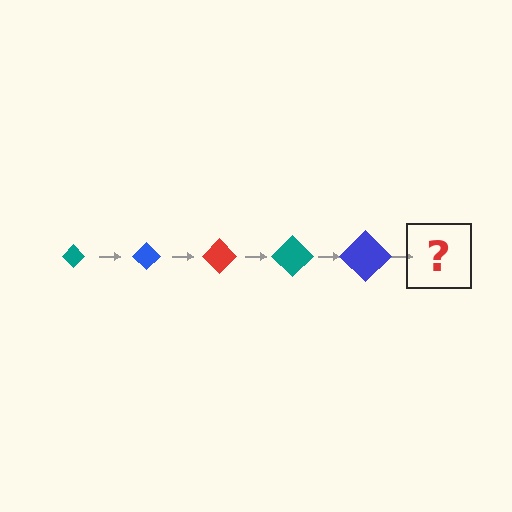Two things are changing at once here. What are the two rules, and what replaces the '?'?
The two rules are that the diamond grows larger each step and the color cycles through teal, blue, and red. The '?' should be a red diamond, larger than the previous one.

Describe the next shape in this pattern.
It should be a red diamond, larger than the previous one.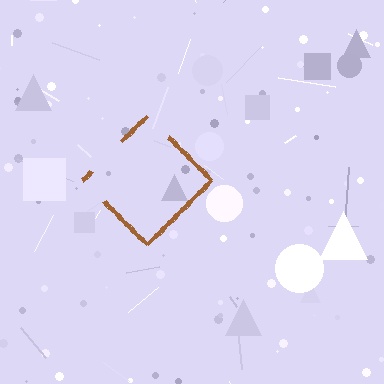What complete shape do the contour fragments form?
The contour fragments form a diamond.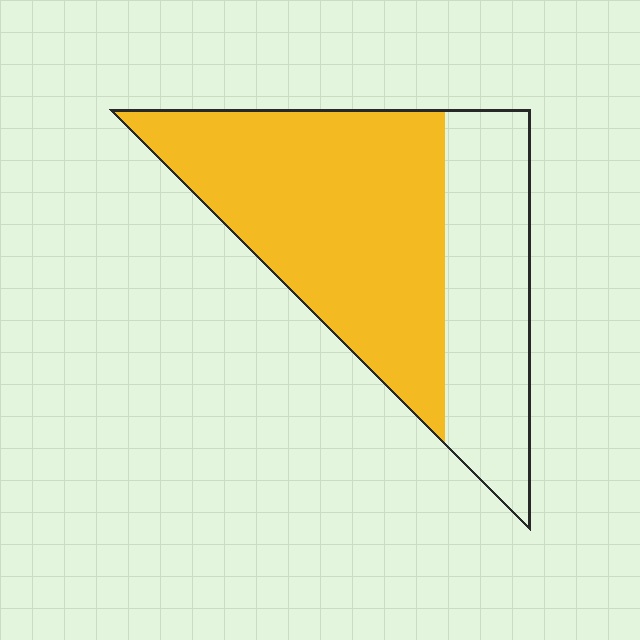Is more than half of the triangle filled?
Yes.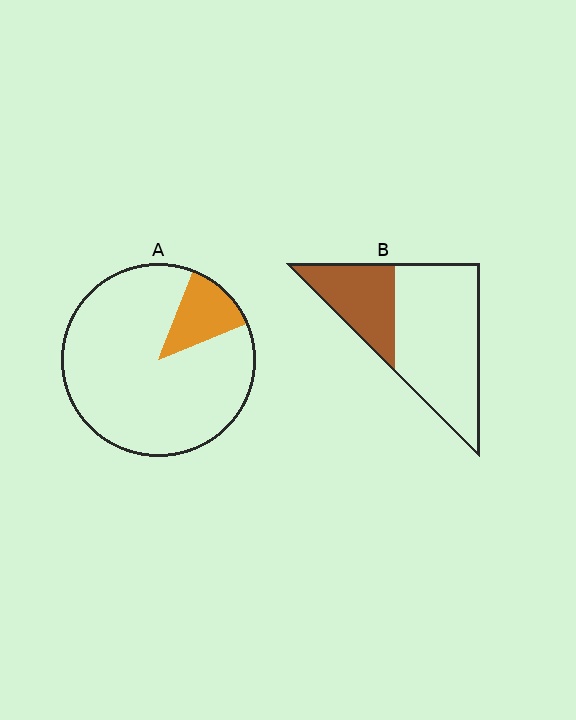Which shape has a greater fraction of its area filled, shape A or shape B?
Shape B.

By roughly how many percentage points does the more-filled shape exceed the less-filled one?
By roughly 20 percentage points (B over A).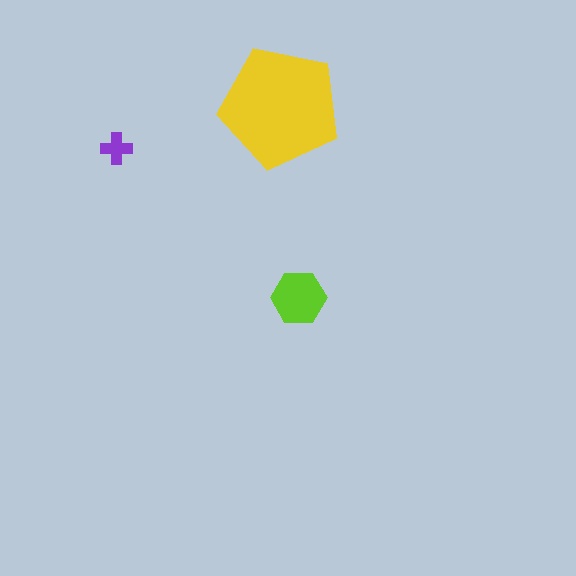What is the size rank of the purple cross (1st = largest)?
3rd.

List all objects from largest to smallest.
The yellow pentagon, the lime hexagon, the purple cross.